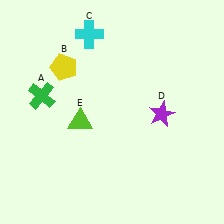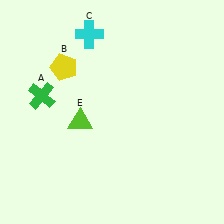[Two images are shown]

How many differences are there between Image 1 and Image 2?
There is 1 difference between the two images.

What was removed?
The purple star (D) was removed in Image 2.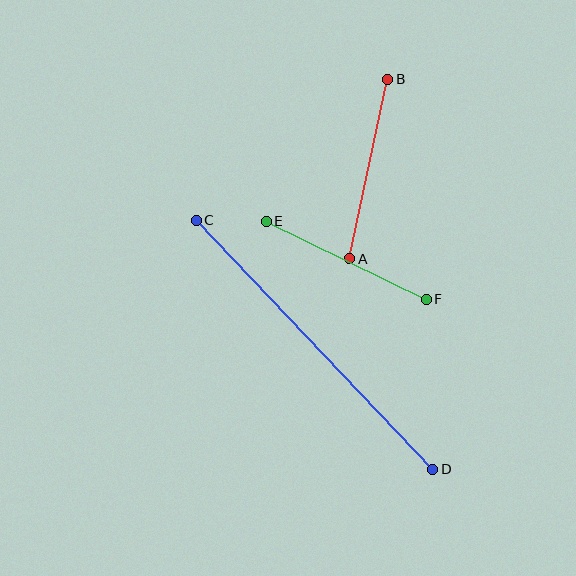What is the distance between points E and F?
The distance is approximately 178 pixels.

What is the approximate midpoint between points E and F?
The midpoint is at approximately (346, 260) pixels.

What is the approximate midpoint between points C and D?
The midpoint is at approximately (315, 345) pixels.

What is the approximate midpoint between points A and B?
The midpoint is at approximately (369, 169) pixels.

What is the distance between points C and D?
The distance is approximately 344 pixels.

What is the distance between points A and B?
The distance is approximately 183 pixels.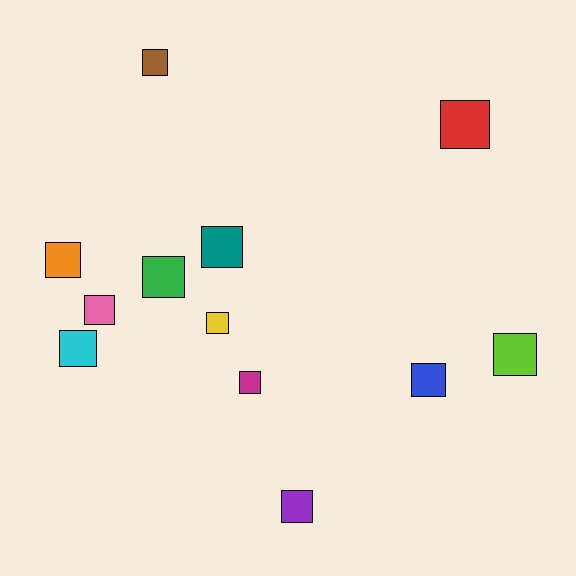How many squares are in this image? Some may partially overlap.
There are 12 squares.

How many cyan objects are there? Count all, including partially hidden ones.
There is 1 cyan object.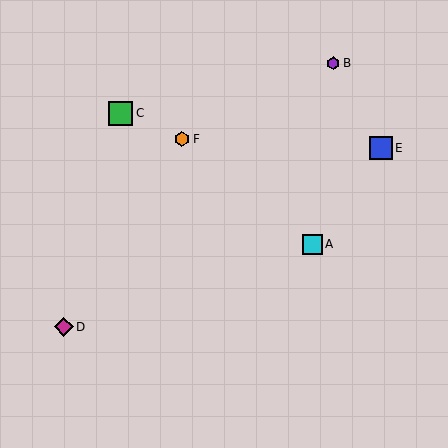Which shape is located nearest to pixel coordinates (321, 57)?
The purple hexagon (labeled B) at (333, 63) is nearest to that location.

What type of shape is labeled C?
Shape C is a green square.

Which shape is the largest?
The green square (labeled C) is the largest.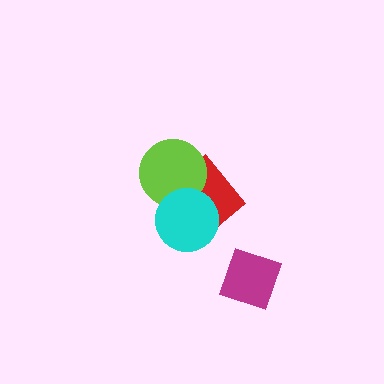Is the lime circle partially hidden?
Yes, it is partially covered by another shape.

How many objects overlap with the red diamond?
2 objects overlap with the red diamond.